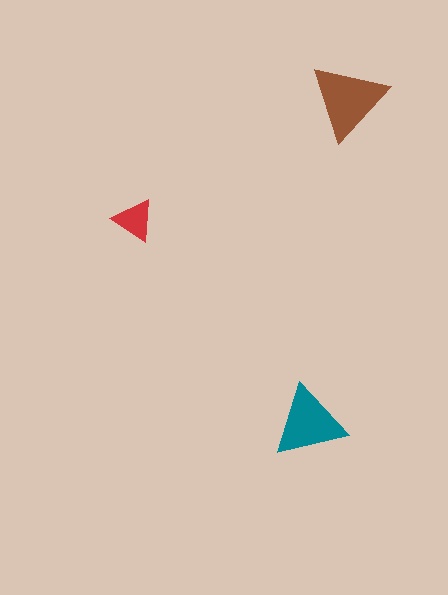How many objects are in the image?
There are 3 objects in the image.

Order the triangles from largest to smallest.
the brown one, the teal one, the red one.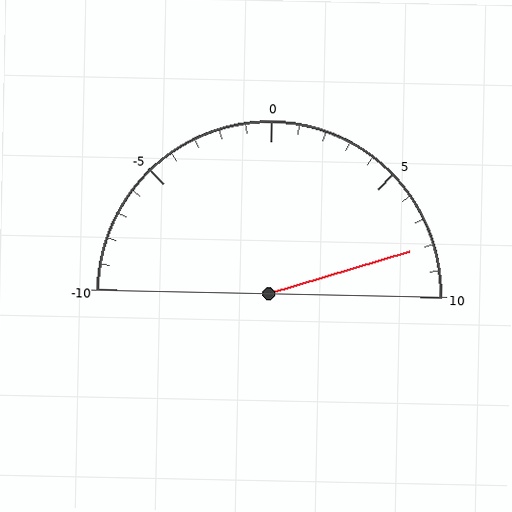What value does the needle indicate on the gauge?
The needle indicates approximately 8.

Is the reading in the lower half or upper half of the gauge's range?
The reading is in the upper half of the range (-10 to 10).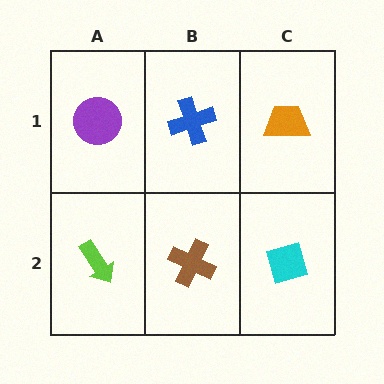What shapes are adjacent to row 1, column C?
A cyan diamond (row 2, column C), a blue cross (row 1, column B).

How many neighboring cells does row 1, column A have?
2.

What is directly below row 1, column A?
A lime arrow.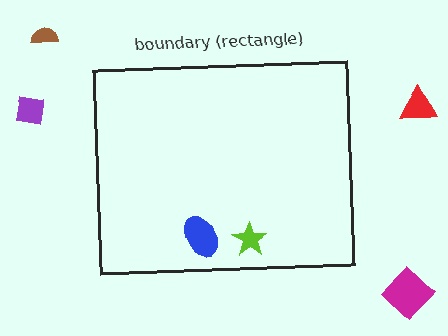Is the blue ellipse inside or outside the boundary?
Inside.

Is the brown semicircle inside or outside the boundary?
Outside.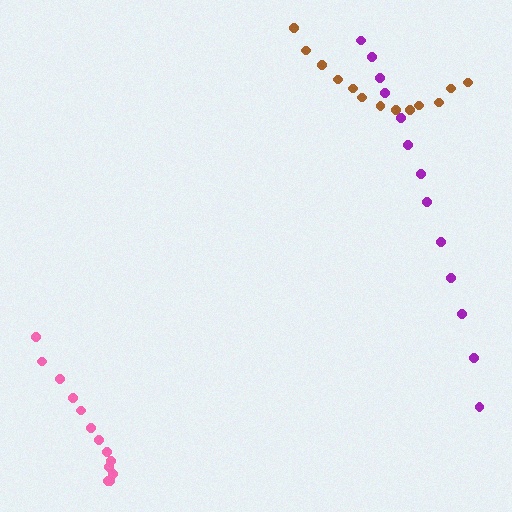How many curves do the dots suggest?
There are 3 distinct paths.